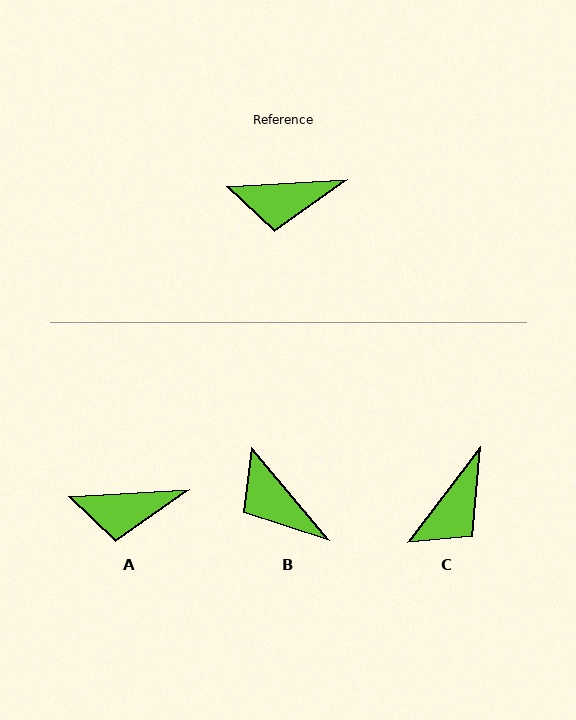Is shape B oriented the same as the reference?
No, it is off by about 53 degrees.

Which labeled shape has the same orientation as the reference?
A.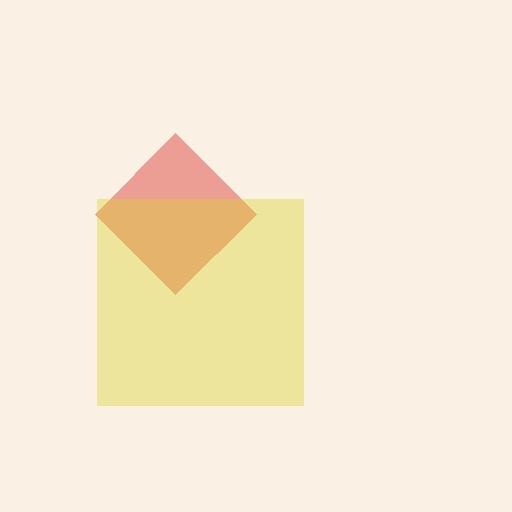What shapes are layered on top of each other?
The layered shapes are: a red diamond, a yellow square.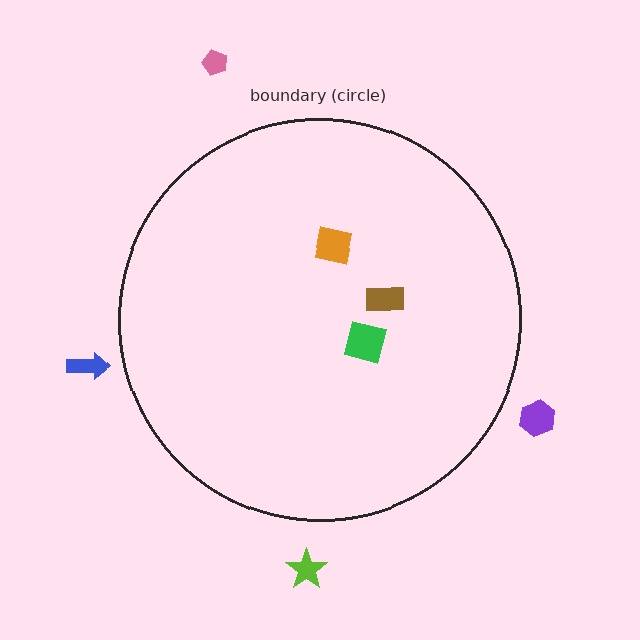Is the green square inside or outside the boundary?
Inside.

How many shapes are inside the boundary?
3 inside, 4 outside.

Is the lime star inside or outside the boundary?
Outside.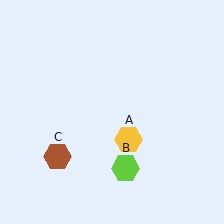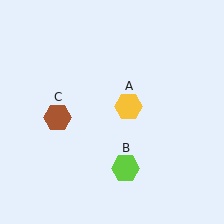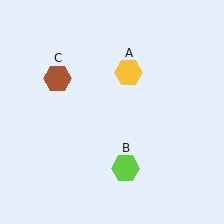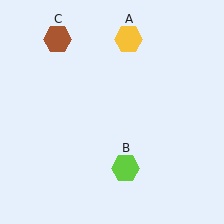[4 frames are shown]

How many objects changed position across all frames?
2 objects changed position: yellow hexagon (object A), brown hexagon (object C).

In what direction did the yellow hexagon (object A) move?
The yellow hexagon (object A) moved up.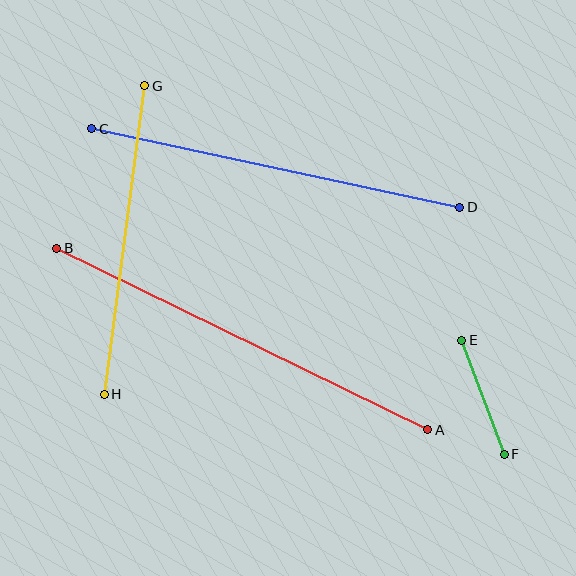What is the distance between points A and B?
The distance is approximately 413 pixels.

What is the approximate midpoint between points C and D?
The midpoint is at approximately (276, 168) pixels.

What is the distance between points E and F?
The distance is approximately 122 pixels.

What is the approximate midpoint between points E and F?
The midpoint is at approximately (483, 397) pixels.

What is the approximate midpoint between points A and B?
The midpoint is at approximately (242, 339) pixels.